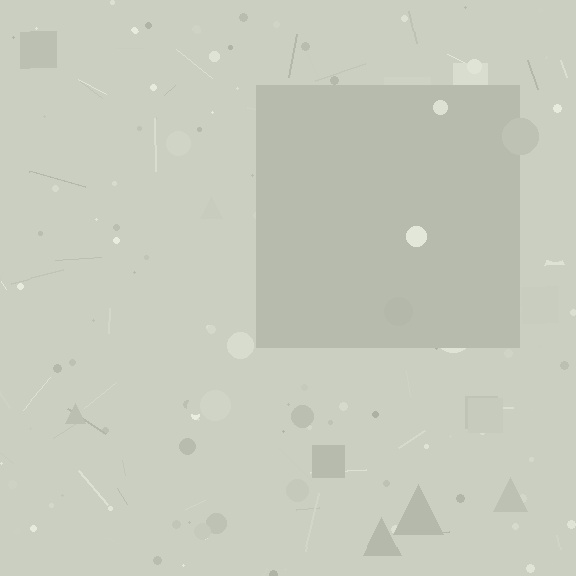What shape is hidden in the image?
A square is hidden in the image.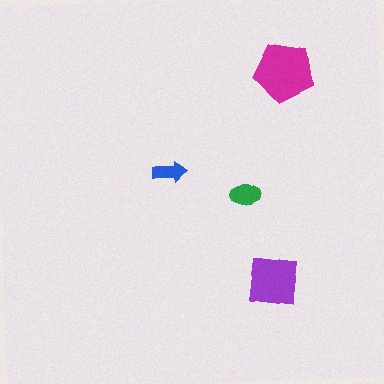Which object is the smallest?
The blue arrow.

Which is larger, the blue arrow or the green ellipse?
The green ellipse.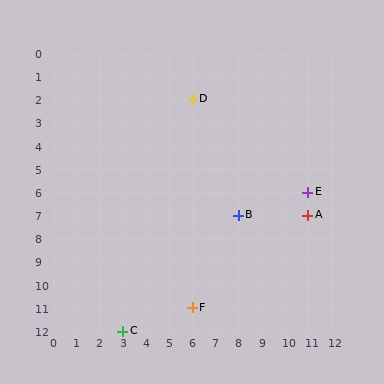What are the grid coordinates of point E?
Point E is at grid coordinates (11, 6).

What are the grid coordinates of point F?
Point F is at grid coordinates (6, 11).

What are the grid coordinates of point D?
Point D is at grid coordinates (6, 2).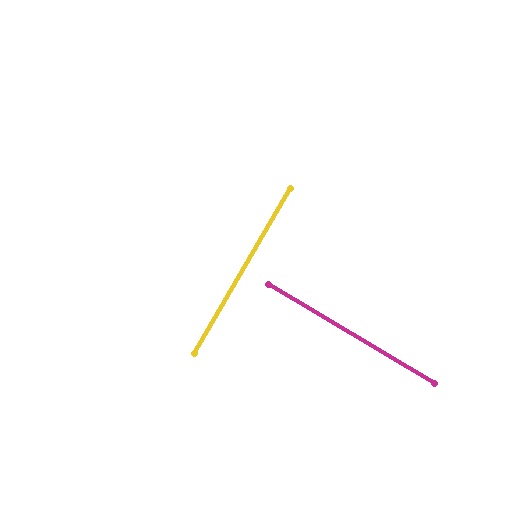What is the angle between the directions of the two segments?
Approximately 90 degrees.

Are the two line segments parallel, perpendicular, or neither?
Perpendicular — they meet at approximately 90°.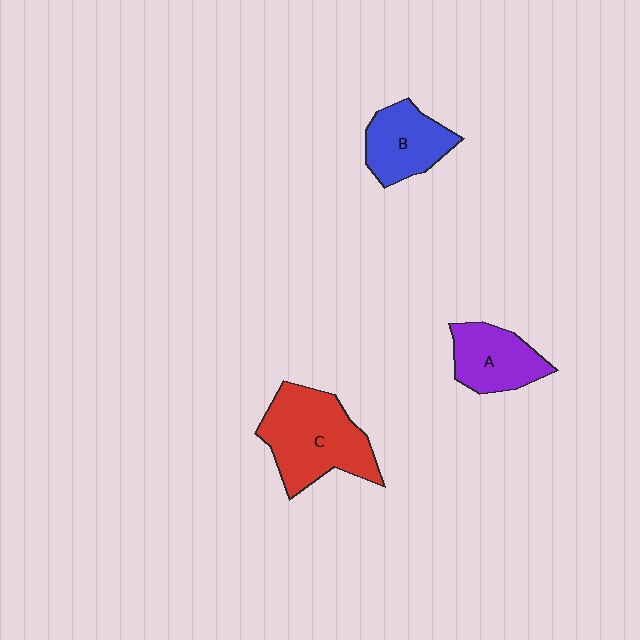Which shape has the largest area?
Shape C (red).